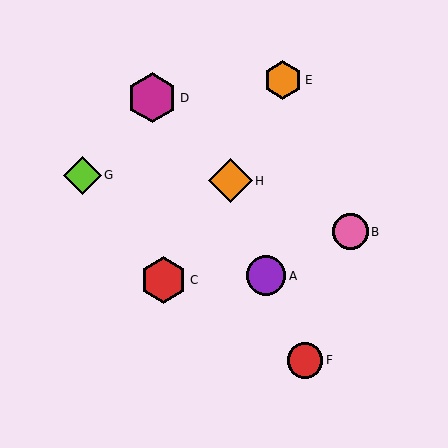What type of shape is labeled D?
Shape D is a magenta hexagon.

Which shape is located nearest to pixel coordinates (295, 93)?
The orange hexagon (labeled E) at (283, 80) is nearest to that location.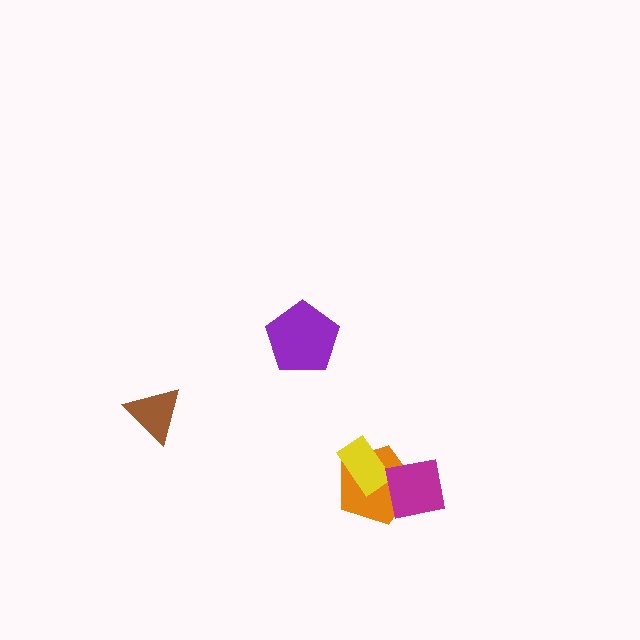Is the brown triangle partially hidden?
No, no other shape covers it.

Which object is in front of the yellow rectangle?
The magenta square is in front of the yellow rectangle.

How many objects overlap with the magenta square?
2 objects overlap with the magenta square.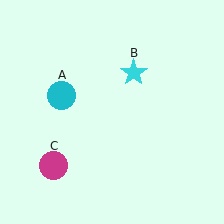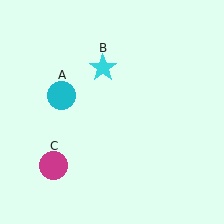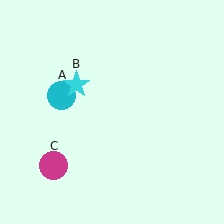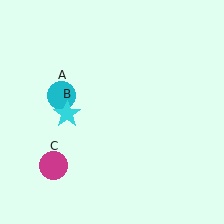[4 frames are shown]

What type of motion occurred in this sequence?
The cyan star (object B) rotated counterclockwise around the center of the scene.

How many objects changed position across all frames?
1 object changed position: cyan star (object B).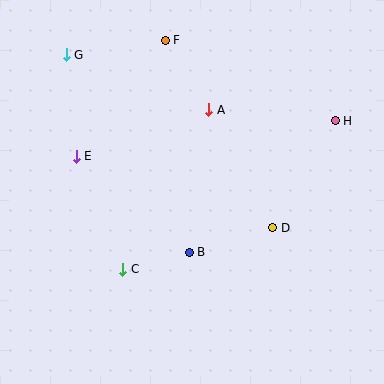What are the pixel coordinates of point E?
Point E is at (76, 157).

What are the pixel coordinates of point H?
Point H is at (335, 121).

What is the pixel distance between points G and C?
The distance between G and C is 222 pixels.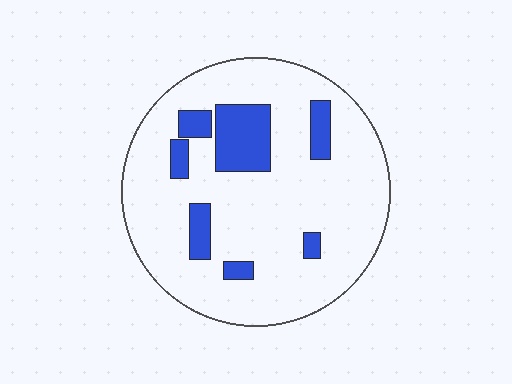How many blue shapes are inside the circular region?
7.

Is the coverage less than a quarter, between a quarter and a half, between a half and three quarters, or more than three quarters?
Less than a quarter.